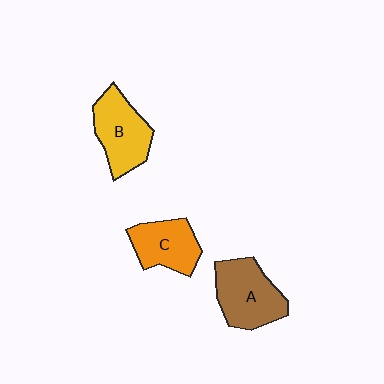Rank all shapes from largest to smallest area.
From largest to smallest: A (brown), B (yellow), C (orange).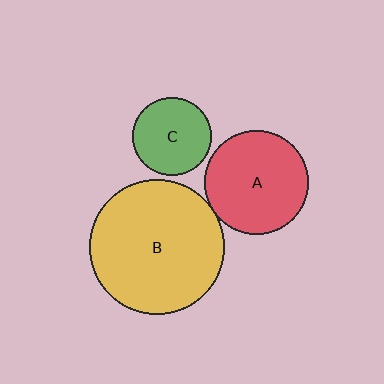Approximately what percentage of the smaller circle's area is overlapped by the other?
Approximately 5%.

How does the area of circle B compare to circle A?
Approximately 1.7 times.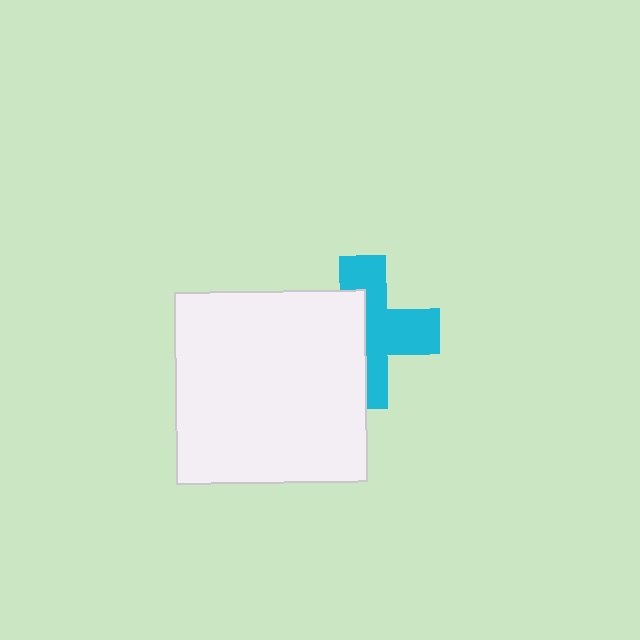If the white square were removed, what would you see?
You would see the complete cyan cross.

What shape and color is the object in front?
The object in front is a white square.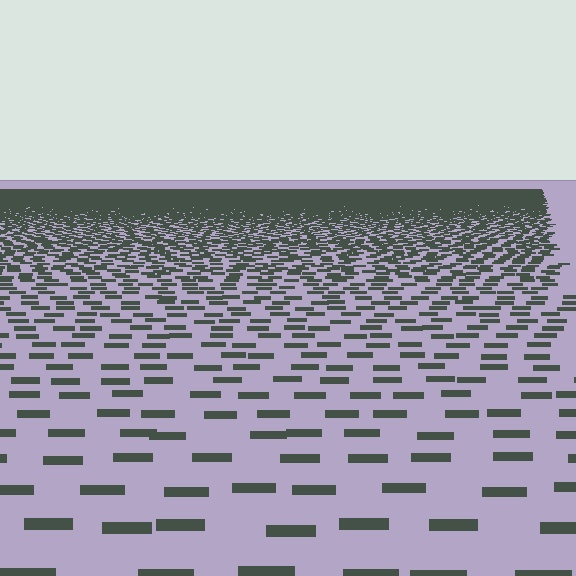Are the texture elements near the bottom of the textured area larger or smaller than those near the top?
Larger. Near the bottom, elements are closer to the viewer and appear at a bigger on-screen size.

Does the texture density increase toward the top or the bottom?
Density increases toward the top.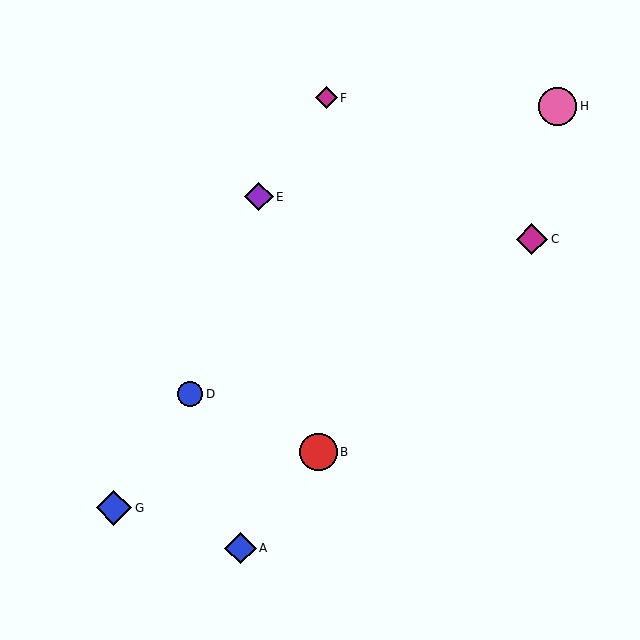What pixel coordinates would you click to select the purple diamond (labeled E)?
Click at (259, 197) to select the purple diamond E.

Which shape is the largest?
The pink circle (labeled H) is the largest.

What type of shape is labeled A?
Shape A is a blue diamond.